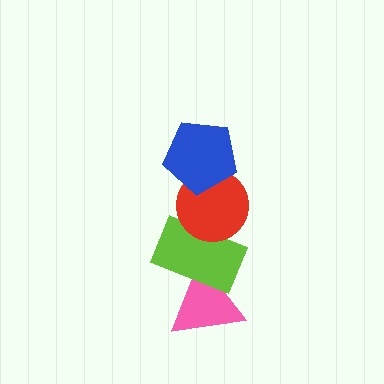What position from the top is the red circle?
The red circle is 2nd from the top.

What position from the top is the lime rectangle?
The lime rectangle is 3rd from the top.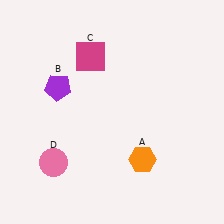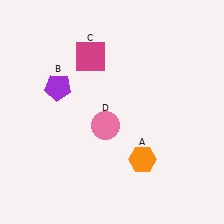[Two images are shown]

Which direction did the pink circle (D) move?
The pink circle (D) moved right.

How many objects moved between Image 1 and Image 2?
1 object moved between the two images.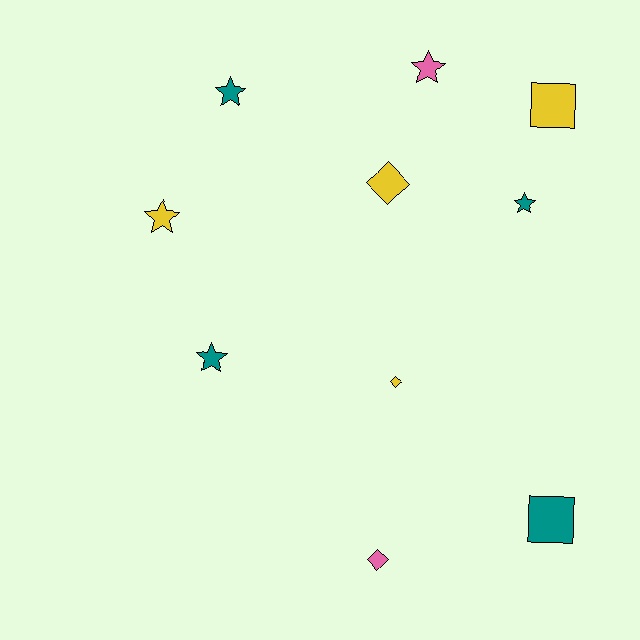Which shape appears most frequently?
Star, with 5 objects.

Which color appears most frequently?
Teal, with 4 objects.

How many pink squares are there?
There are no pink squares.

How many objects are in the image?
There are 10 objects.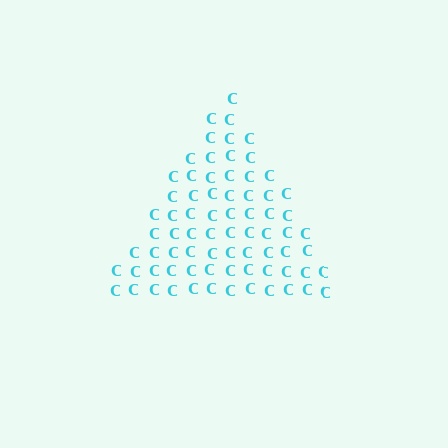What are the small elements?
The small elements are letter C's.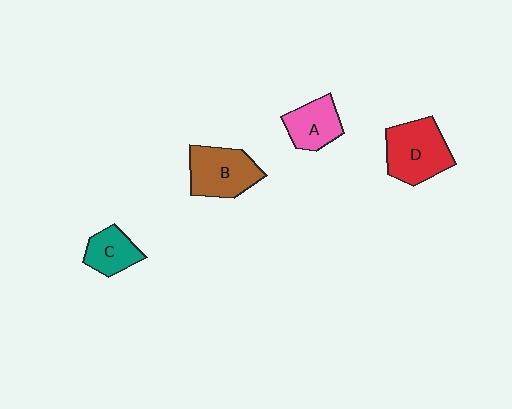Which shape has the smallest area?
Shape C (teal).